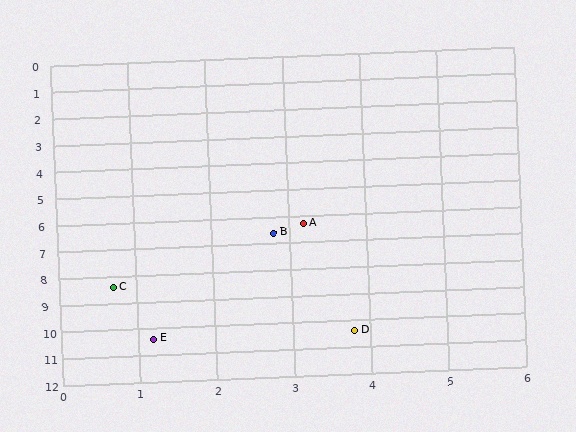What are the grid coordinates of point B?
Point B is at approximately (2.8, 6.6).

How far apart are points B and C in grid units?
Points B and C are about 2.8 grid units apart.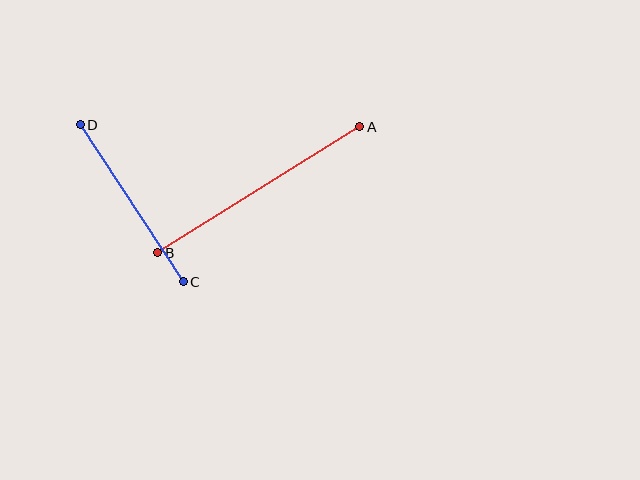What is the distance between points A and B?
The distance is approximately 238 pixels.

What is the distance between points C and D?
The distance is approximately 188 pixels.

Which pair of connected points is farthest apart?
Points A and B are farthest apart.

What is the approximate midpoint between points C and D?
The midpoint is at approximately (132, 203) pixels.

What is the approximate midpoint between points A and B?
The midpoint is at approximately (259, 190) pixels.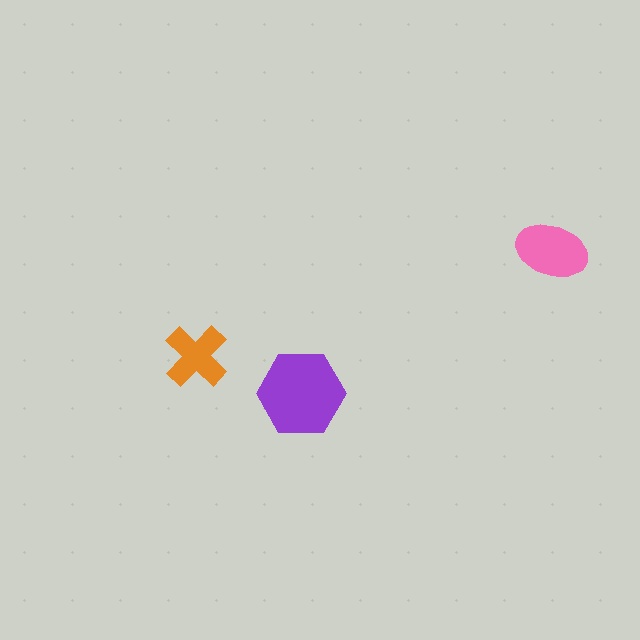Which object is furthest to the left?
The orange cross is leftmost.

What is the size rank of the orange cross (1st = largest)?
3rd.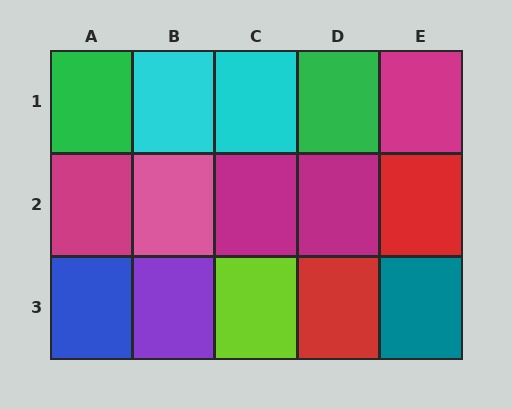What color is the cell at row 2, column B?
Pink.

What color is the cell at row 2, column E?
Red.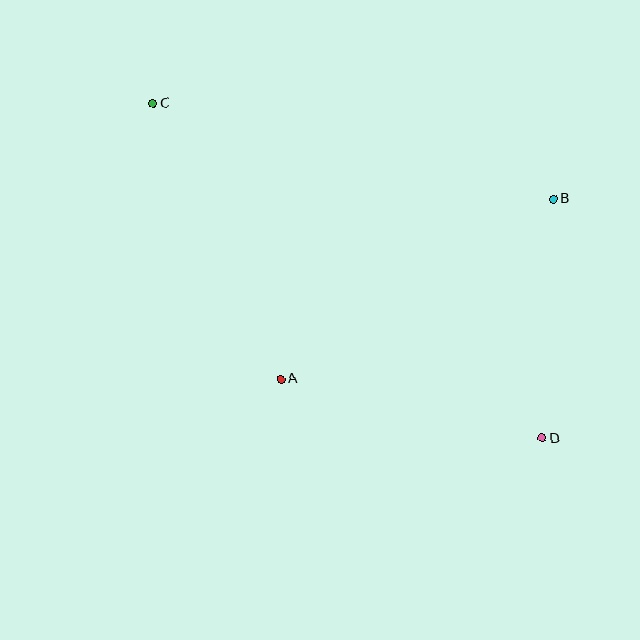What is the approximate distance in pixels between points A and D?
The distance between A and D is approximately 268 pixels.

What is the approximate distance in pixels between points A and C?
The distance between A and C is approximately 304 pixels.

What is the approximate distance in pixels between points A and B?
The distance between A and B is approximately 326 pixels.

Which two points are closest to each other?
Points B and D are closest to each other.